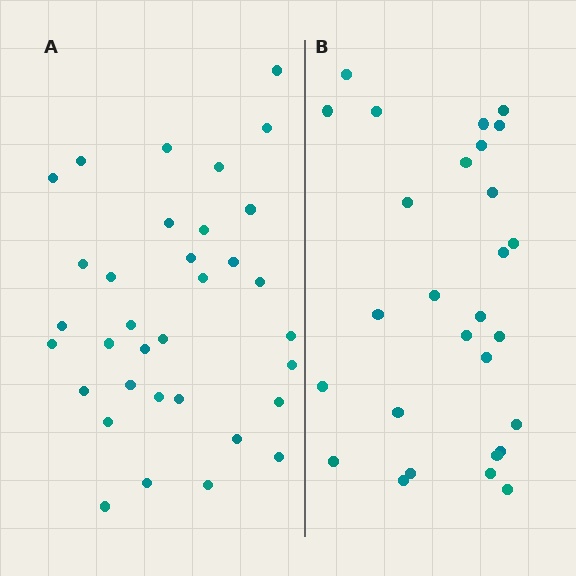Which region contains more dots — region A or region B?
Region A (the left region) has more dots.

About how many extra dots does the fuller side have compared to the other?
Region A has about 6 more dots than region B.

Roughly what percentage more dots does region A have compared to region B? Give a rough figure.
About 20% more.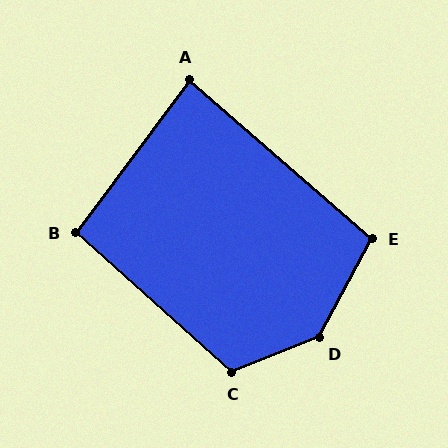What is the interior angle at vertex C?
Approximately 117 degrees (obtuse).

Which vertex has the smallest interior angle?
A, at approximately 86 degrees.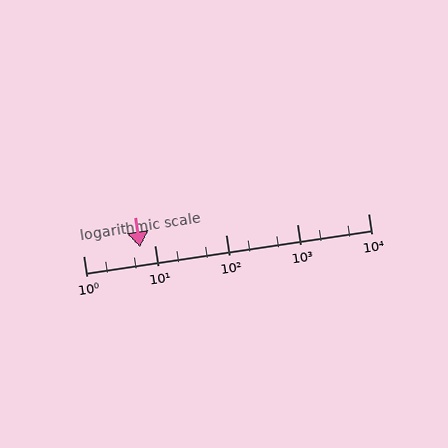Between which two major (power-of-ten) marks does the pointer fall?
The pointer is between 1 and 10.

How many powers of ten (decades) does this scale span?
The scale spans 4 decades, from 1 to 10000.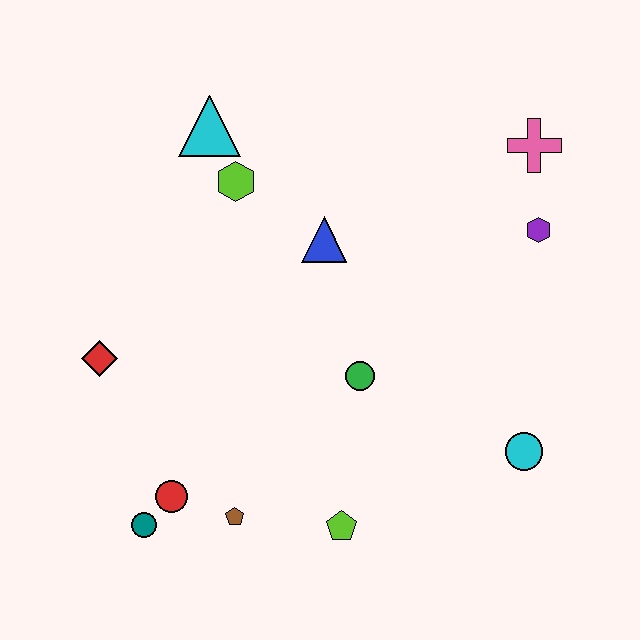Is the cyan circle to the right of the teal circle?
Yes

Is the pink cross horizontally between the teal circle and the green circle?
No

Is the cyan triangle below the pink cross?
No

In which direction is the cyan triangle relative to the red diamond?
The cyan triangle is above the red diamond.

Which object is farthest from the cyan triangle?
The cyan circle is farthest from the cyan triangle.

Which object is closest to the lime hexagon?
The cyan triangle is closest to the lime hexagon.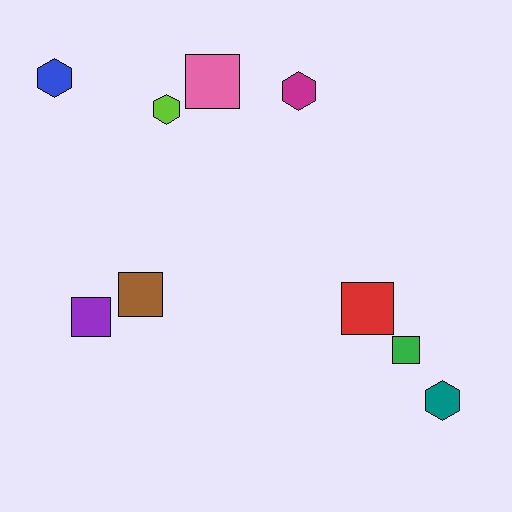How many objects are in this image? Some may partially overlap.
There are 9 objects.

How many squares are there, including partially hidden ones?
There are 5 squares.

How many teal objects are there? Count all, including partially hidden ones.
There is 1 teal object.